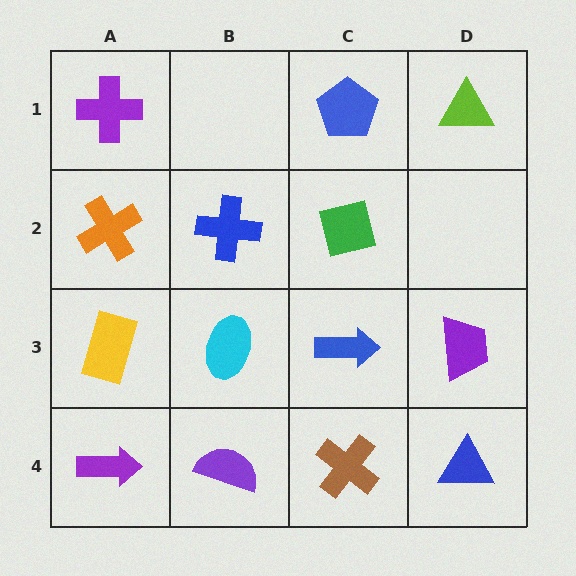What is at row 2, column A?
An orange cross.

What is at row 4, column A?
A purple arrow.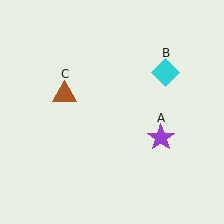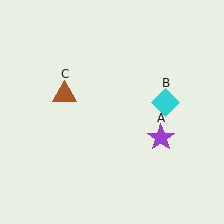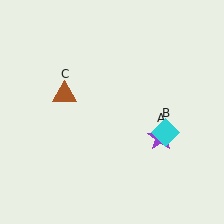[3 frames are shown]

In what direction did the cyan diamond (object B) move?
The cyan diamond (object B) moved down.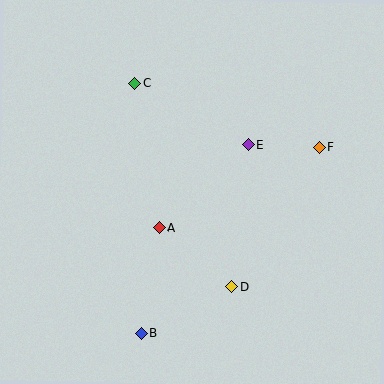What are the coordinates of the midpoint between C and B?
The midpoint between C and B is at (138, 208).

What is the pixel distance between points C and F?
The distance between C and F is 195 pixels.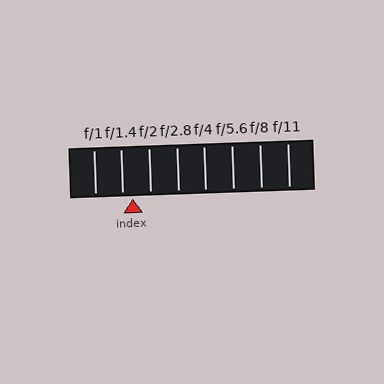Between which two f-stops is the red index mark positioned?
The index mark is between f/1.4 and f/2.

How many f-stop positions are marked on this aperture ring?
There are 8 f-stop positions marked.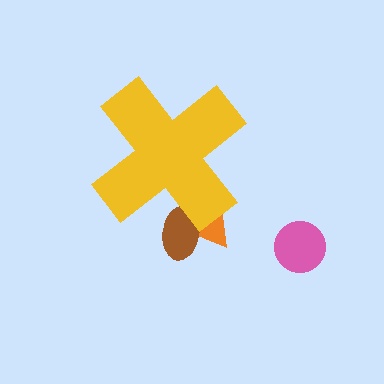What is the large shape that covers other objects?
A yellow cross.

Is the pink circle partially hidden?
No, the pink circle is fully visible.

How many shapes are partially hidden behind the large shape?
2 shapes are partially hidden.